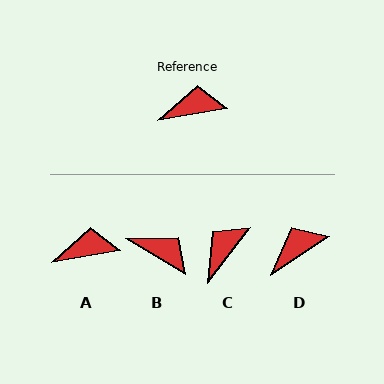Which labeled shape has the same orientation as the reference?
A.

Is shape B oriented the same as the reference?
No, it is off by about 40 degrees.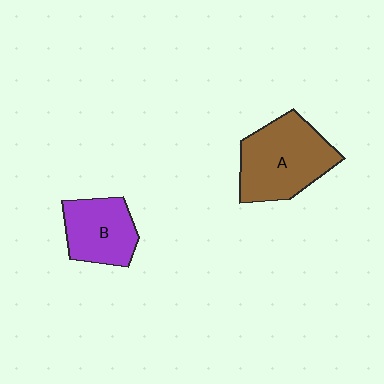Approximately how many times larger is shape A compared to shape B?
Approximately 1.5 times.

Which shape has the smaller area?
Shape B (purple).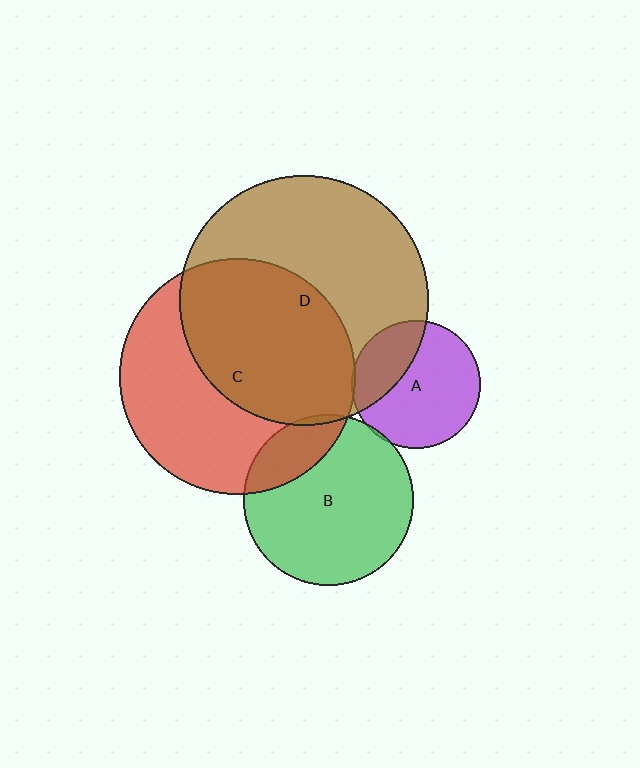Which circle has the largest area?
Circle D (brown).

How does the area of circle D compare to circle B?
Approximately 2.1 times.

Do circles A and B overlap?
Yes.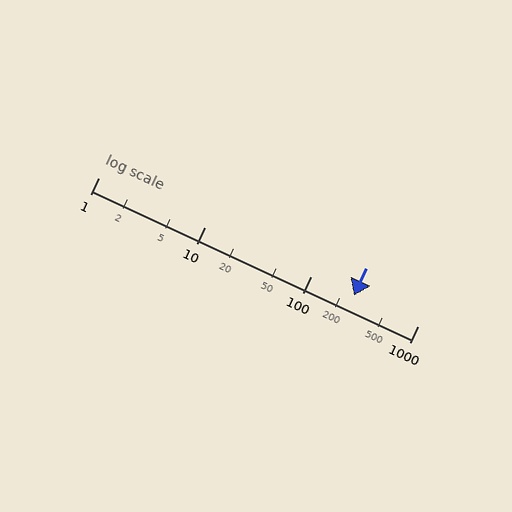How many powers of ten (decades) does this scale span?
The scale spans 3 decades, from 1 to 1000.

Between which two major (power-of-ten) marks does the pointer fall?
The pointer is between 100 and 1000.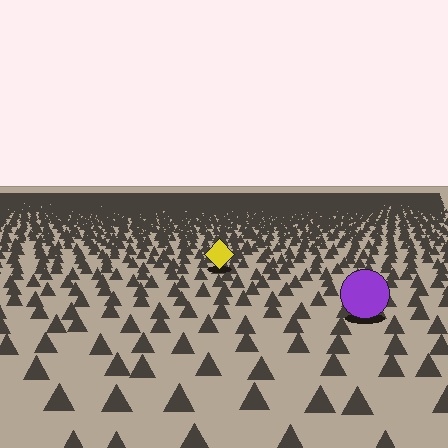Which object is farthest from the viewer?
The yellow diamond is farthest from the viewer. It appears smaller and the ground texture around it is denser.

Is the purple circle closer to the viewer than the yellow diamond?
Yes. The purple circle is closer — you can tell from the texture gradient: the ground texture is coarser near it.